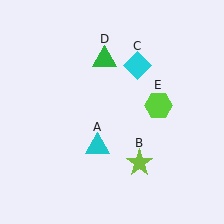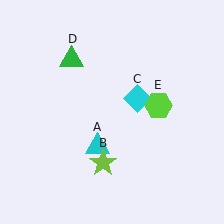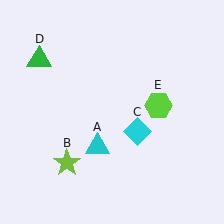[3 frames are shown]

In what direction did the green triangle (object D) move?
The green triangle (object D) moved left.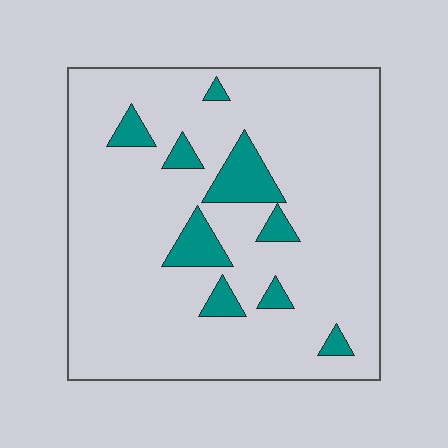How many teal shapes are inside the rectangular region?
9.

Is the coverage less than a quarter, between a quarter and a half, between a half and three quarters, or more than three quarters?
Less than a quarter.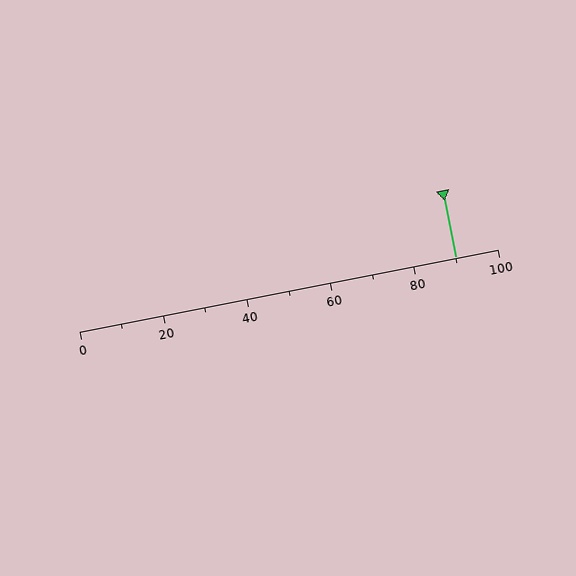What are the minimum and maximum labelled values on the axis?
The axis runs from 0 to 100.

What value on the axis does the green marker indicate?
The marker indicates approximately 90.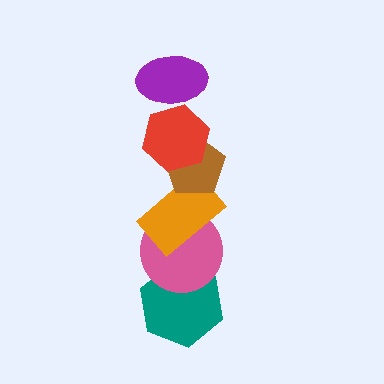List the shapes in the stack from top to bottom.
From top to bottom: the purple ellipse, the red hexagon, the brown pentagon, the orange rectangle, the pink circle, the teal hexagon.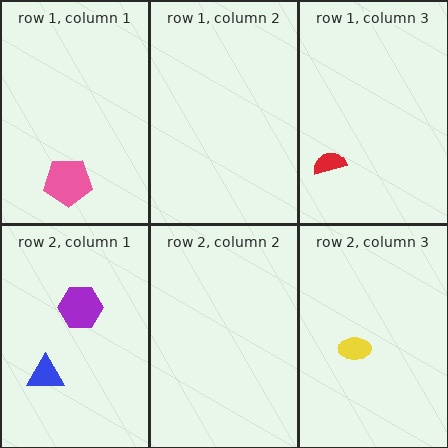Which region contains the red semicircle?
The row 1, column 3 region.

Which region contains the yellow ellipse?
The row 2, column 3 region.